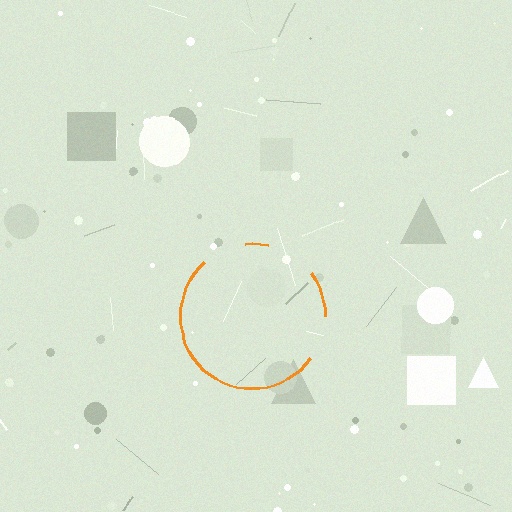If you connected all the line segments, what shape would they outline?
They would outline a circle.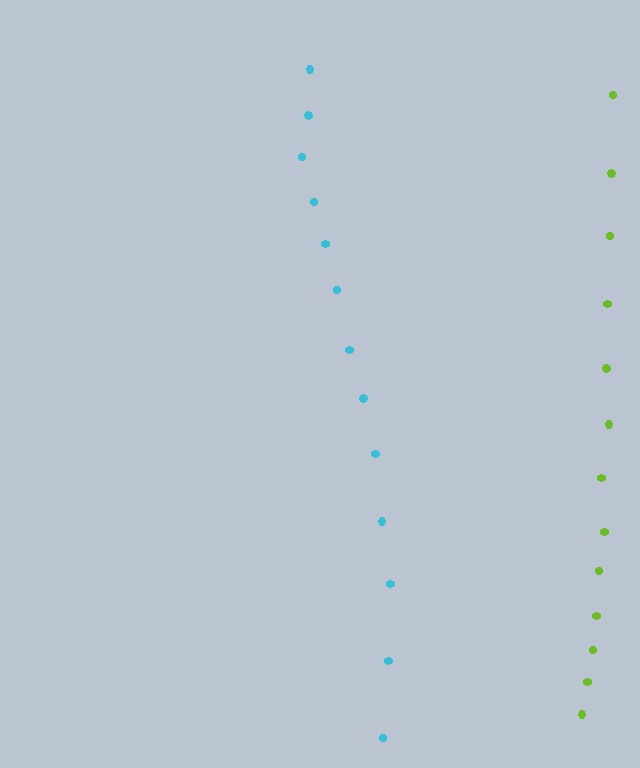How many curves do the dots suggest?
There are 2 distinct paths.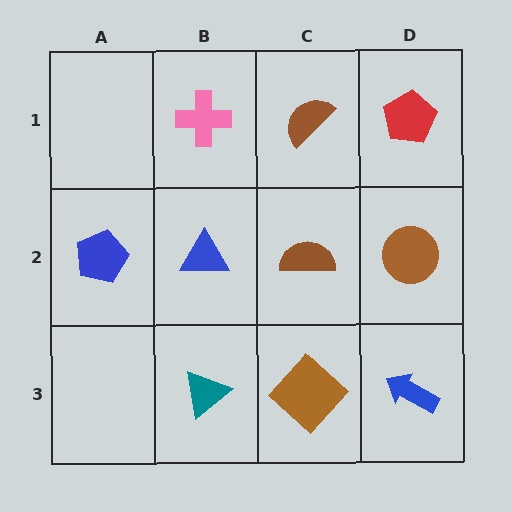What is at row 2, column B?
A blue triangle.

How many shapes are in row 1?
3 shapes.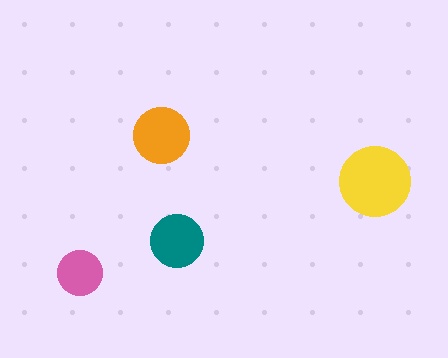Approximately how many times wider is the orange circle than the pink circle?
About 1.5 times wider.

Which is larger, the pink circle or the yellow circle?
The yellow one.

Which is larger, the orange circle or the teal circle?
The orange one.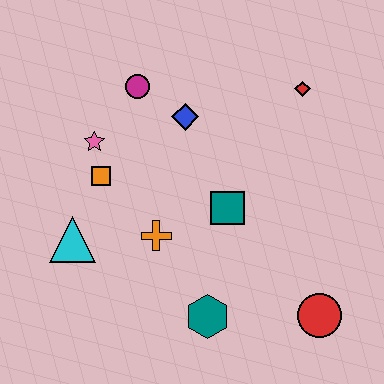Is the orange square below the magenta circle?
Yes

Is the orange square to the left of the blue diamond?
Yes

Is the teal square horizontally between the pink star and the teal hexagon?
No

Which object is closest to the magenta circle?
The blue diamond is closest to the magenta circle.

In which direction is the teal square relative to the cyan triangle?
The teal square is to the right of the cyan triangle.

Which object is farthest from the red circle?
The magenta circle is farthest from the red circle.